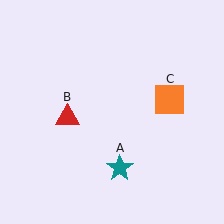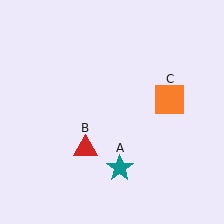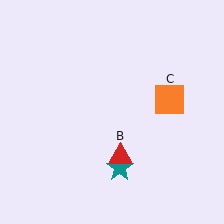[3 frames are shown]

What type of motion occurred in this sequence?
The red triangle (object B) rotated counterclockwise around the center of the scene.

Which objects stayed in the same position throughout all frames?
Teal star (object A) and orange square (object C) remained stationary.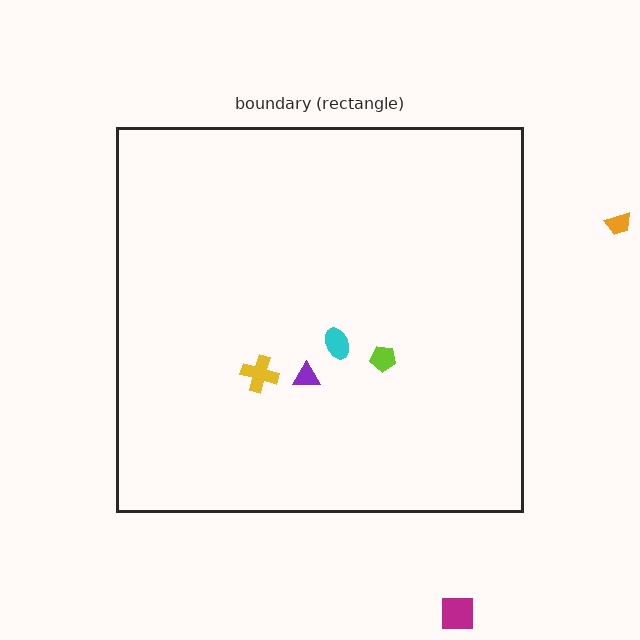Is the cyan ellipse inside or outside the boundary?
Inside.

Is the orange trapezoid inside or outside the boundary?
Outside.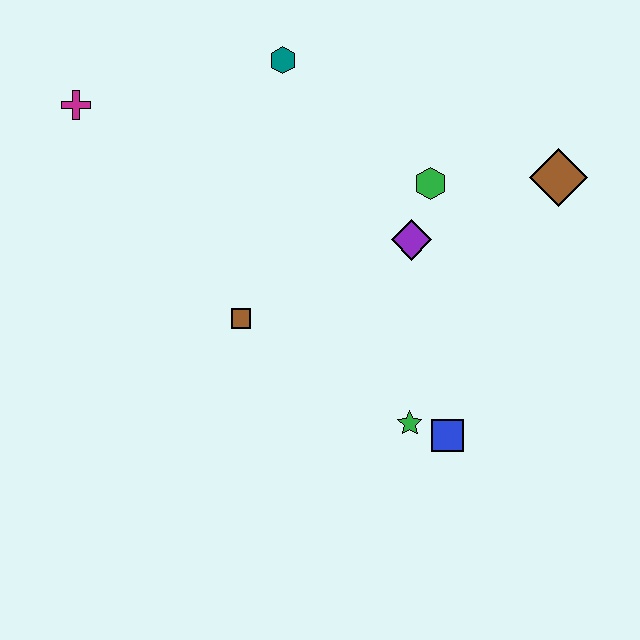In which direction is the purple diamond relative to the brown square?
The purple diamond is to the right of the brown square.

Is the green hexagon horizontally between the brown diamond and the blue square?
No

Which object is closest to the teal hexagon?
The green hexagon is closest to the teal hexagon.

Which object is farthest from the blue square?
The magenta cross is farthest from the blue square.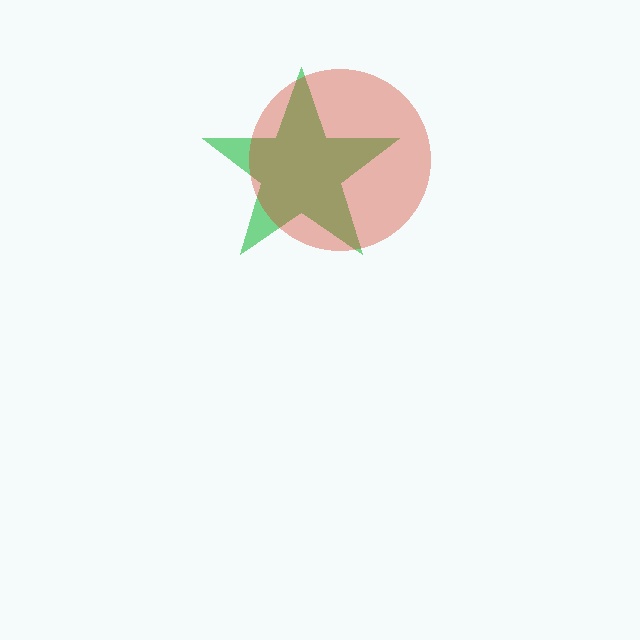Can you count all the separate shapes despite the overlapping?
Yes, there are 2 separate shapes.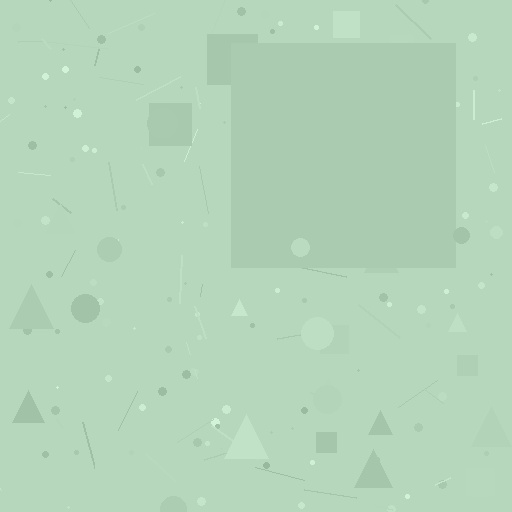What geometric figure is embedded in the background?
A square is embedded in the background.